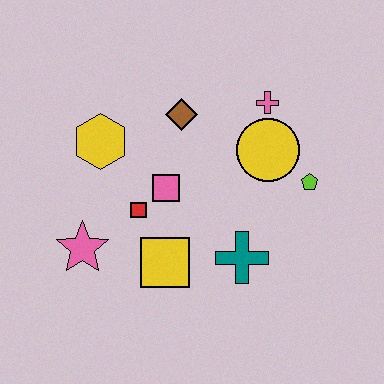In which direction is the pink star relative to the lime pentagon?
The pink star is to the left of the lime pentagon.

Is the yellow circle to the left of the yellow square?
No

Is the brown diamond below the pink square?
No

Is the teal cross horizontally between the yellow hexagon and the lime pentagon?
Yes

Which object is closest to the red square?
The pink square is closest to the red square.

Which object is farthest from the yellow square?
The pink cross is farthest from the yellow square.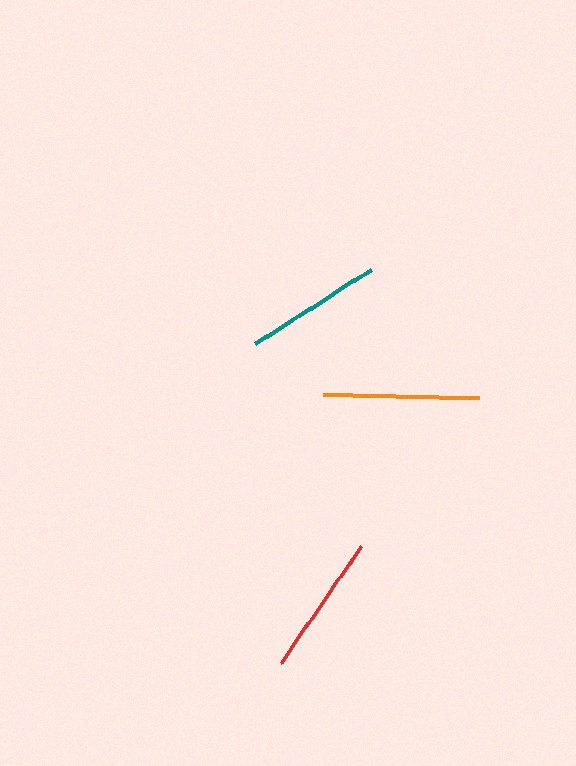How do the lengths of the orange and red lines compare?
The orange and red lines are approximately the same length.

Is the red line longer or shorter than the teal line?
The red line is longer than the teal line.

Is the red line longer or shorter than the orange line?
The orange line is longer than the red line.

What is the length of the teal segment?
The teal segment is approximately 137 pixels long.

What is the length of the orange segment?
The orange segment is approximately 156 pixels long.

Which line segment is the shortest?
The teal line is the shortest at approximately 137 pixels.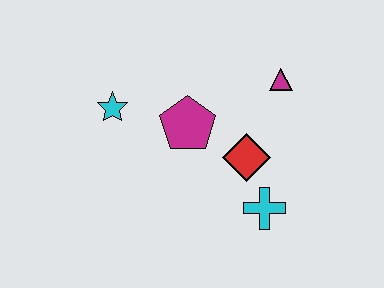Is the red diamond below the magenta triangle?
Yes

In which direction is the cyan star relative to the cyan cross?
The cyan star is to the left of the cyan cross.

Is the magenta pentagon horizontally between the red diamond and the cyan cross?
No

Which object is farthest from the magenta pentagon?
The cyan cross is farthest from the magenta pentagon.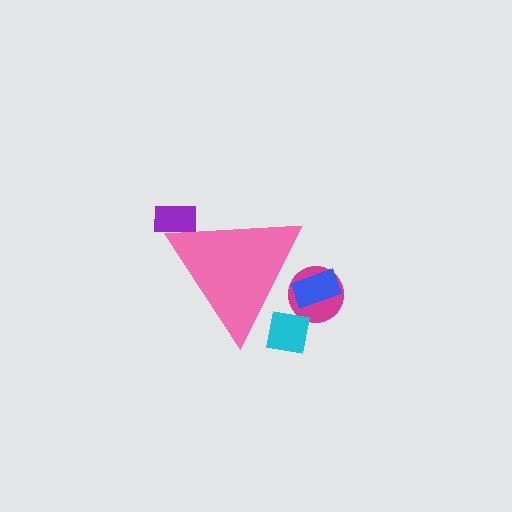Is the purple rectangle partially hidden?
Yes, the purple rectangle is partially hidden behind the pink triangle.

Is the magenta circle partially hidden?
Yes, the magenta circle is partially hidden behind the pink triangle.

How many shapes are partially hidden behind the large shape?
4 shapes are partially hidden.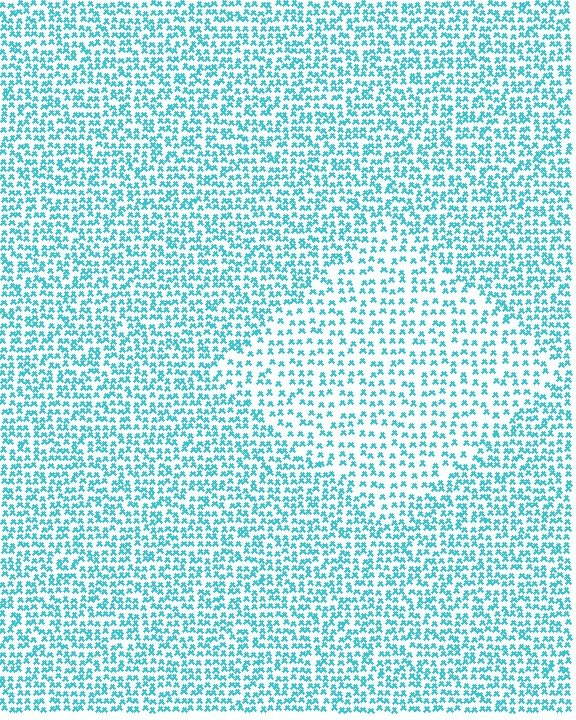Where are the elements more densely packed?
The elements are more densely packed outside the diamond boundary.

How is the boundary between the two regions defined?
The boundary is defined by a change in element density (approximately 1.7x ratio). All elements are the same color, size, and shape.